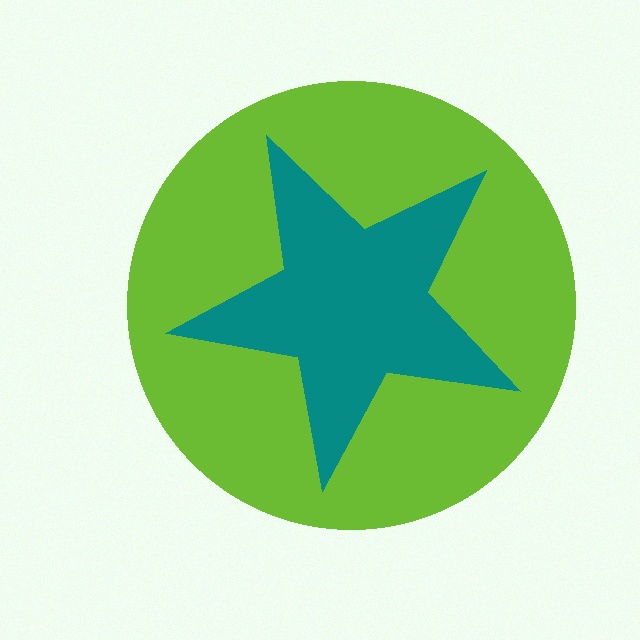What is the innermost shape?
The teal star.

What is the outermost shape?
The lime circle.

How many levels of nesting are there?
2.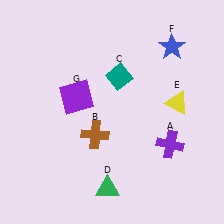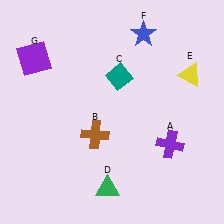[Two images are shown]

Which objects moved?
The objects that moved are: the yellow triangle (E), the blue star (F), the purple square (G).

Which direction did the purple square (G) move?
The purple square (G) moved left.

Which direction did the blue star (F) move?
The blue star (F) moved left.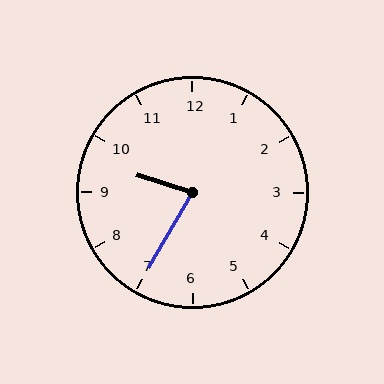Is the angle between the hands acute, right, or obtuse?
It is acute.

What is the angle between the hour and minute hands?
Approximately 78 degrees.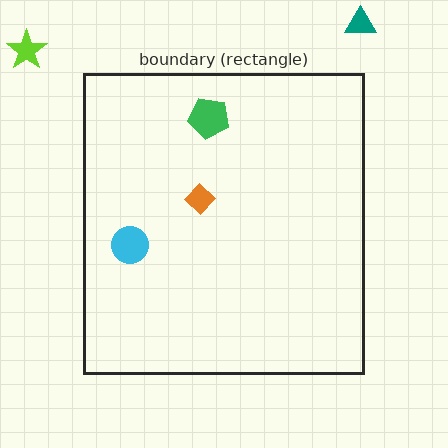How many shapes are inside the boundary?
3 inside, 2 outside.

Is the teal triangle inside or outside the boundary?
Outside.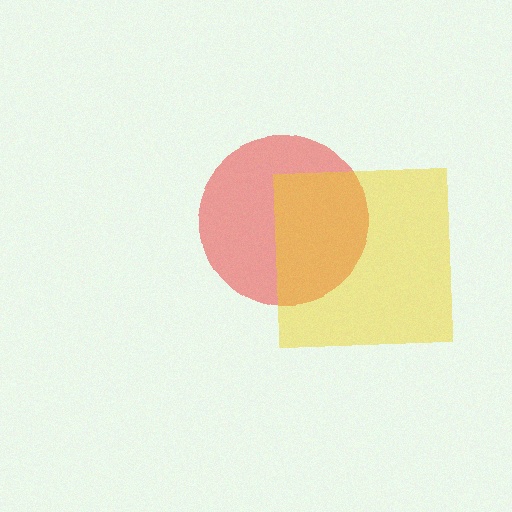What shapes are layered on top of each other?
The layered shapes are: a red circle, a yellow square.